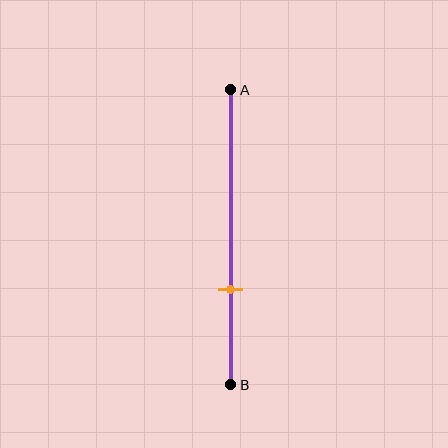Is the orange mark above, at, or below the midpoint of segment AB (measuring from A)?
The orange mark is below the midpoint of segment AB.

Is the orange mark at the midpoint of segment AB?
No, the mark is at about 70% from A, not at the 50% midpoint.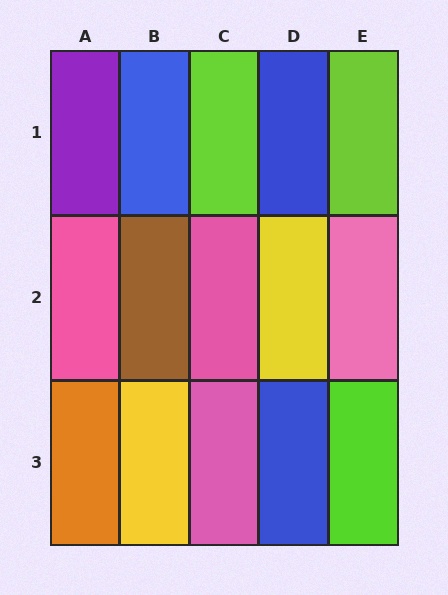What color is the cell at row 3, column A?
Orange.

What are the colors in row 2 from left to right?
Pink, brown, pink, yellow, pink.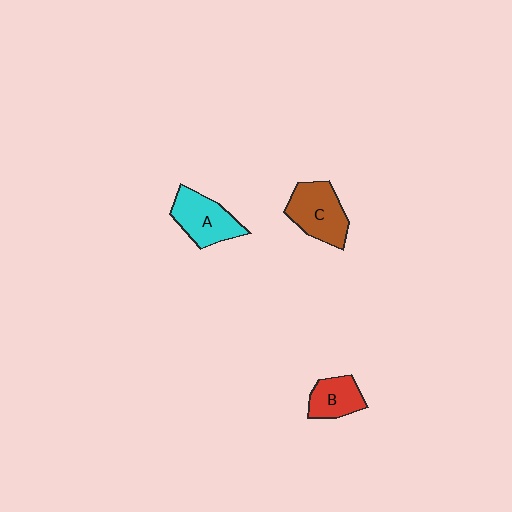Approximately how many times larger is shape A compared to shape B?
Approximately 1.4 times.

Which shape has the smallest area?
Shape B (red).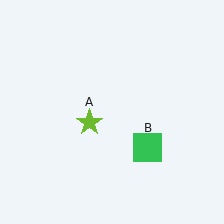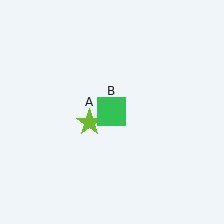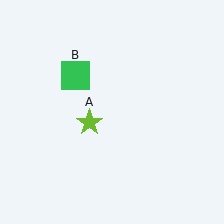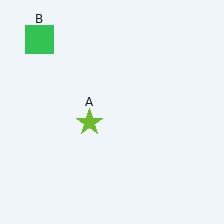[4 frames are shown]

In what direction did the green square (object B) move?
The green square (object B) moved up and to the left.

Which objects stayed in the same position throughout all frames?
Lime star (object A) remained stationary.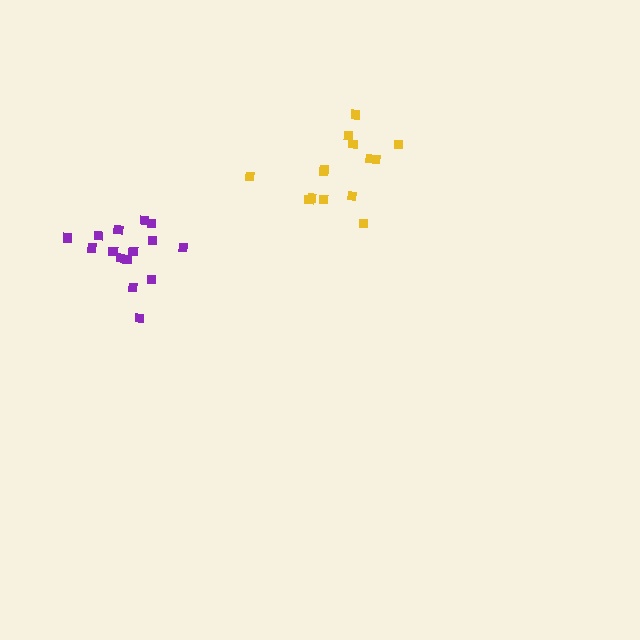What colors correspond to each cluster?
The clusters are colored: yellow, purple.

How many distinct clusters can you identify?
There are 2 distinct clusters.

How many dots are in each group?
Group 1: 14 dots, Group 2: 15 dots (29 total).